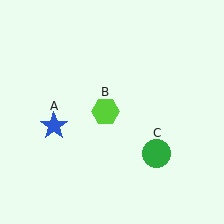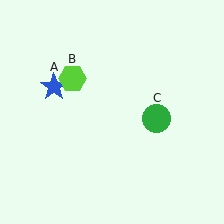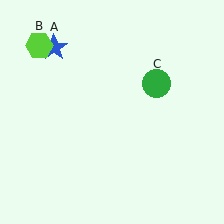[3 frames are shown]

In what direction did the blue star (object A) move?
The blue star (object A) moved up.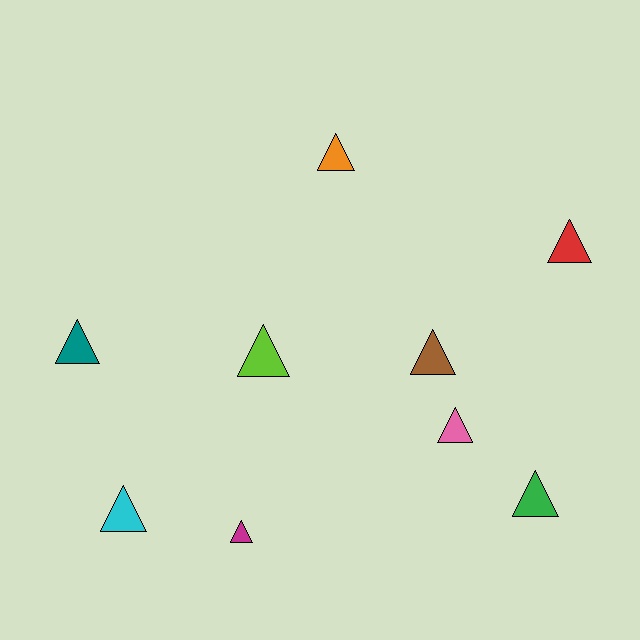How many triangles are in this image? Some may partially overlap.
There are 9 triangles.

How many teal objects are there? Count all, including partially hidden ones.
There is 1 teal object.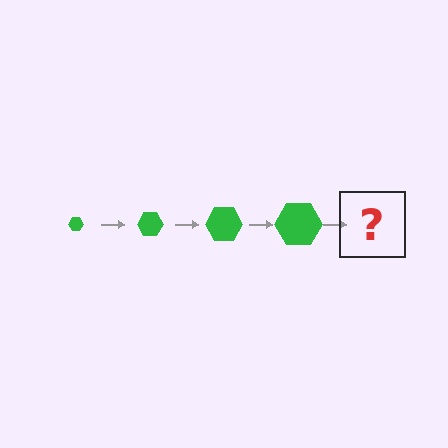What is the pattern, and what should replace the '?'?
The pattern is that the hexagon gets progressively larger each step. The '?' should be a green hexagon, larger than the previous one.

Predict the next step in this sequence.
The next step is a green hexagon, larger than the previous one.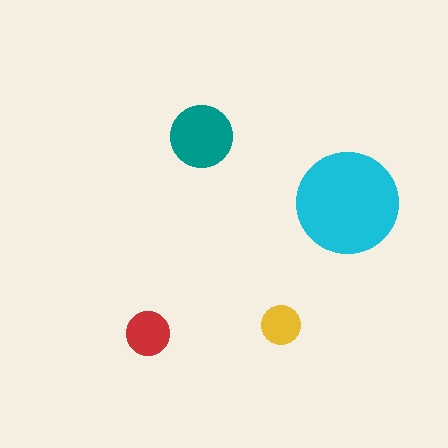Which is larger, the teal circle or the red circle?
The teal one.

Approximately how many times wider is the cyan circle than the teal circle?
About 1.5 times wider.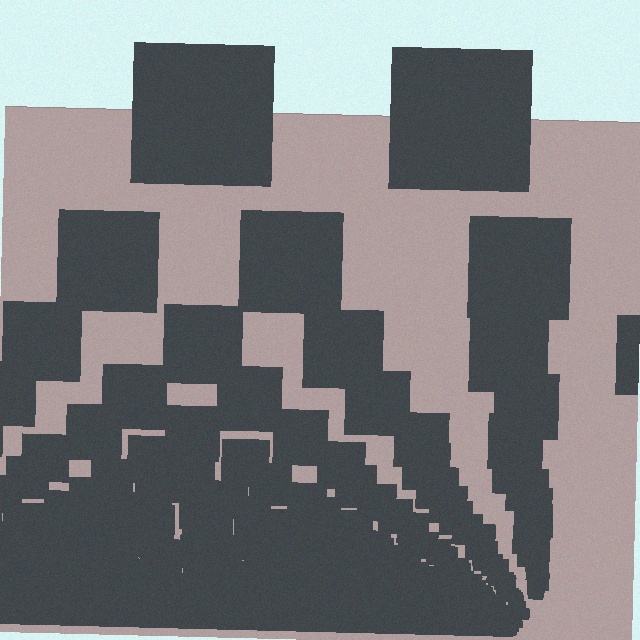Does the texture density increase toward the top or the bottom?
Density increases toward the bottom.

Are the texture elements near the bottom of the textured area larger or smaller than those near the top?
Smaller. The gradient is inverted — elements near the bottom are smaller and denser.